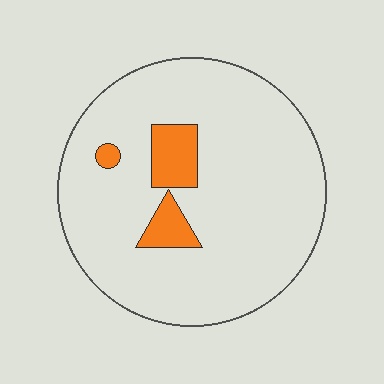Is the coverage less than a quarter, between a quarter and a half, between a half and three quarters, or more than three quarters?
Less than a quarter.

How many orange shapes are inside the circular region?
3.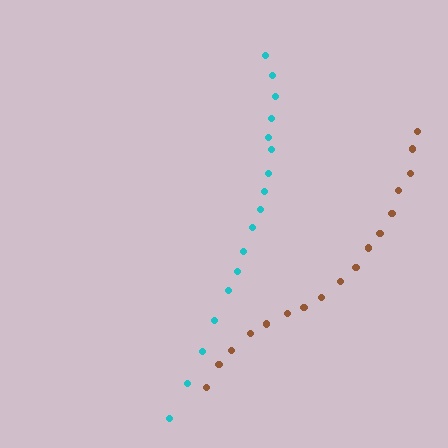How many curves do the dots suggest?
There are 2 distinct paths.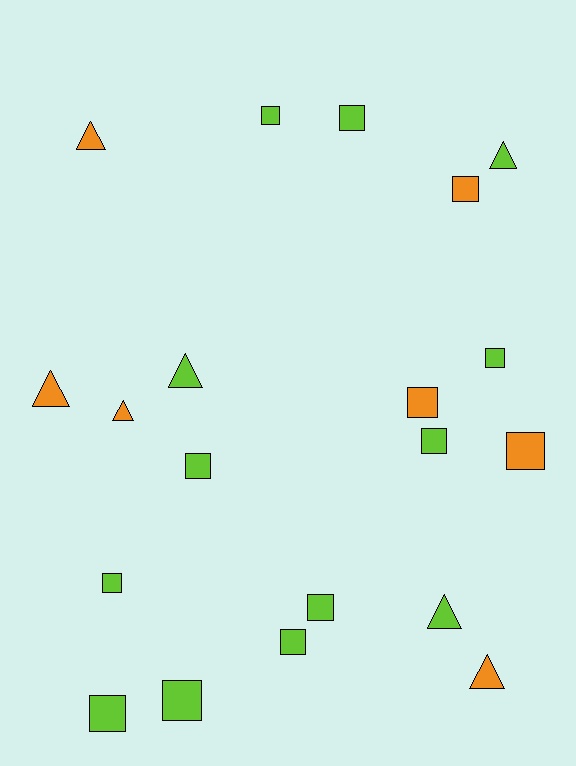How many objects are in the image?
There are 20 objects.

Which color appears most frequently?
Lime, with 13 objects.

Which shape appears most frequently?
Square, with 13 objects.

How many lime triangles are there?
There are 3 lime triangles.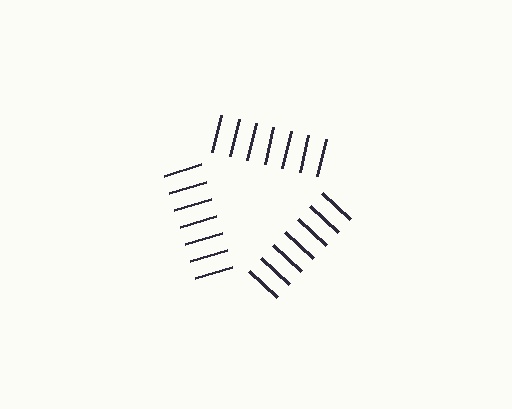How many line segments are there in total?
21 — 7 along each of the 3 edges.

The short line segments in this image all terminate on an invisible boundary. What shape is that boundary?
An illusory triangle — the line segments terminate on its edges but no continuous stroke is drawn.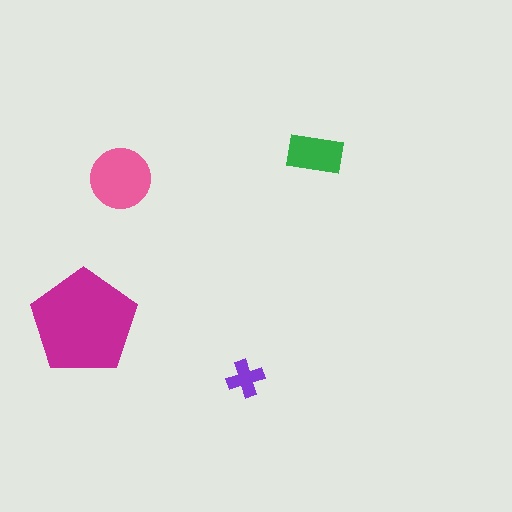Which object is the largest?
The magenta pentagon.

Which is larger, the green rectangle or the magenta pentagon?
The magenta pentagon.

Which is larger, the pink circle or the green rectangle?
The pink circle.